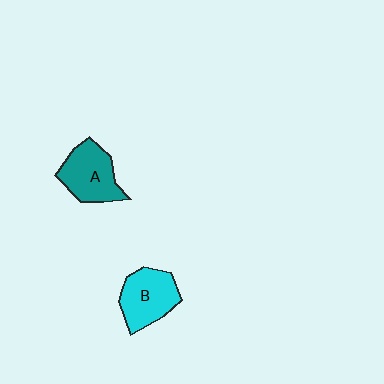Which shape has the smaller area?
Shape B (cyan).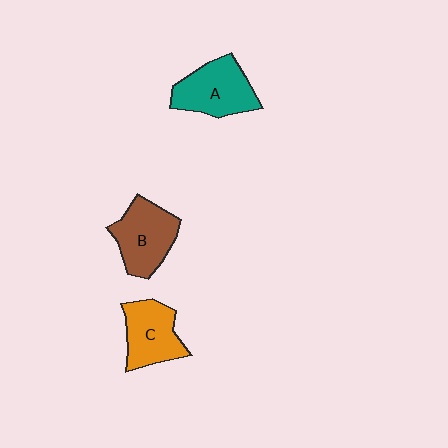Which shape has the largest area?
Shape A (teal).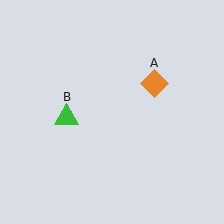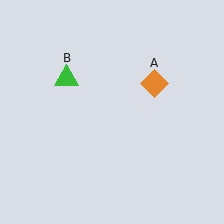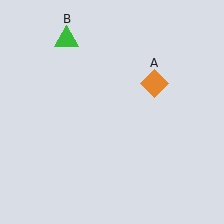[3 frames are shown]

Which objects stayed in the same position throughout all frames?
Orange diamond (object A) remained stationary.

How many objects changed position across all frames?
1 object changed position: green triangle (object B).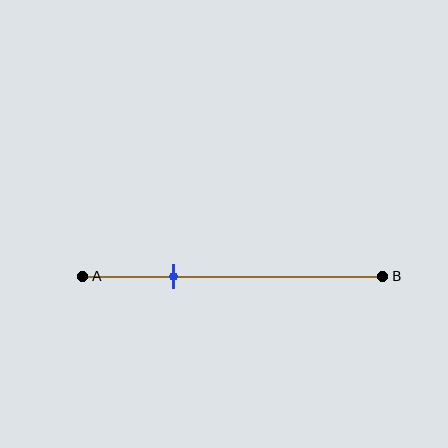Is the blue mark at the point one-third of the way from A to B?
No, the mark is at about 30% from A, not at the 33% one-third point.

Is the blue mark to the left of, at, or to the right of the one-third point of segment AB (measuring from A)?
The blue mark is to the left of the one-third point of segment AB.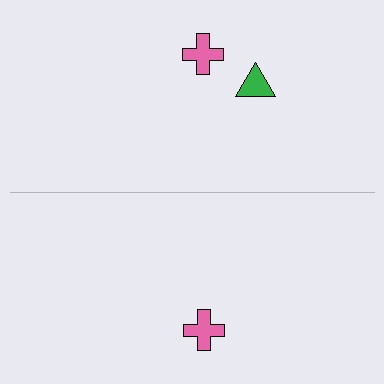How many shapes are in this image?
There are 3 shapes in this image.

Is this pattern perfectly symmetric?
No, the pattern is not perfectly symmetric. A green triangle is missing from the bottom side.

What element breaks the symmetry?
A green triangle is missing from the bottom side.